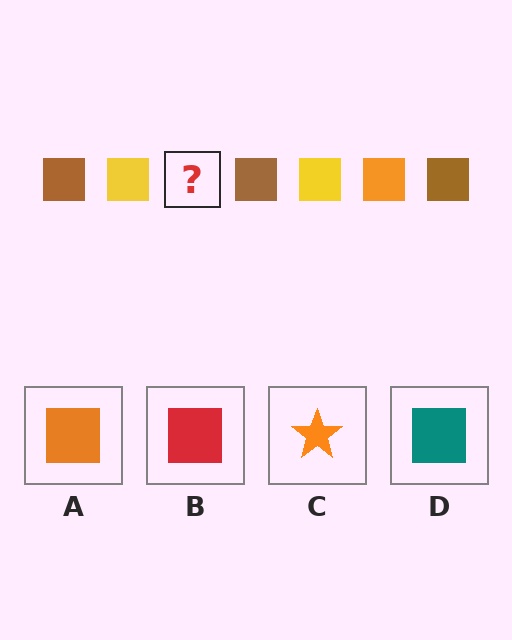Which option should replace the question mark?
Option A.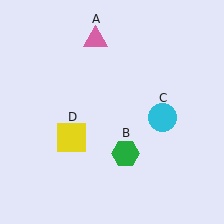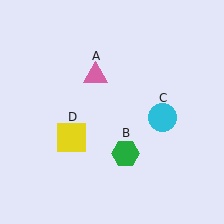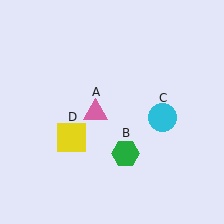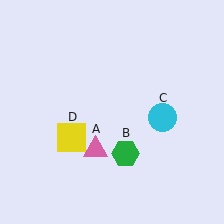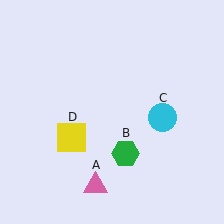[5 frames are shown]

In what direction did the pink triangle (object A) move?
The pink triangle (object A) moved down.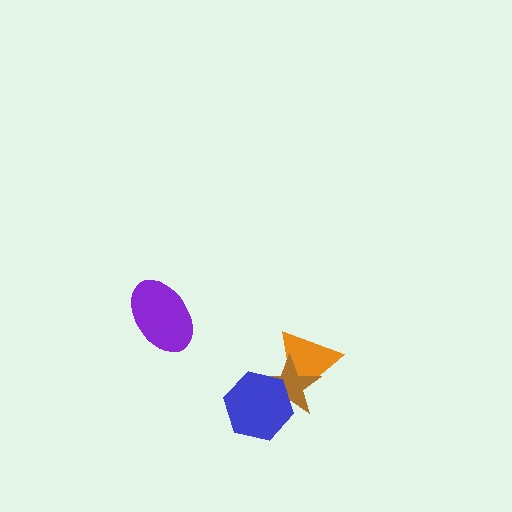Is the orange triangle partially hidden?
Yes, it is partially covered by another shape.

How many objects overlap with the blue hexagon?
2 objects overlap with the blue hexagon.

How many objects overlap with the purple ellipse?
0 objects overlap with the purple ellipse.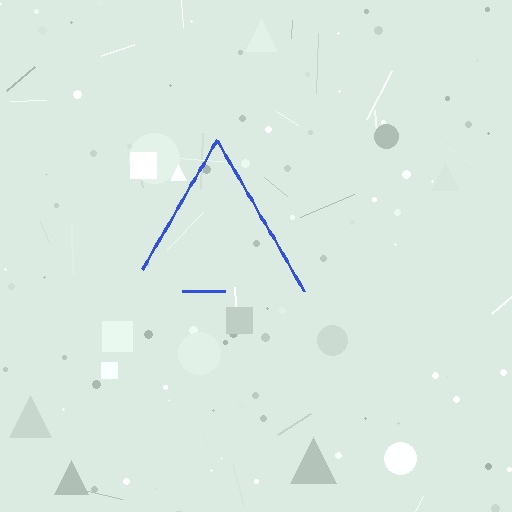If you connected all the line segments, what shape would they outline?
They would outline a triangle.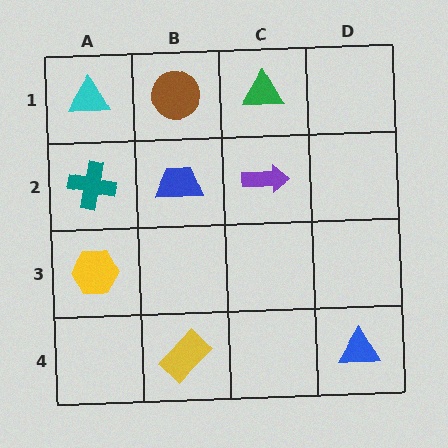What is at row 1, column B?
A brown circle.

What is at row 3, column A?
A yellow hexagon.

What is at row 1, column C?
A green triangle.